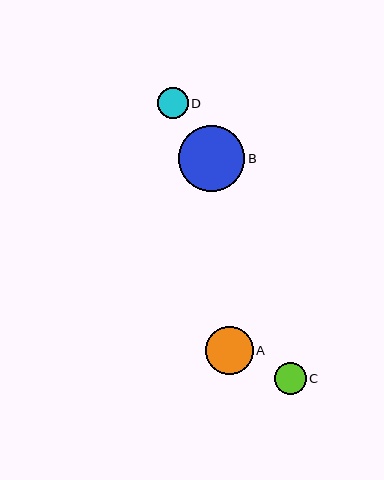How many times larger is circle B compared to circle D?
Circle B is approximately 2.1 times the size of circle D.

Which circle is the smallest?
Circle D is the smallest with a size of approximately 31 pixels.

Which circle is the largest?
Circle B is the largest with a size of approximately 66 pixels.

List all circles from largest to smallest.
From largest to smallest: B, A, C, D.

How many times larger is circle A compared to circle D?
Circle A is approximately 1.6 times the size of circle D.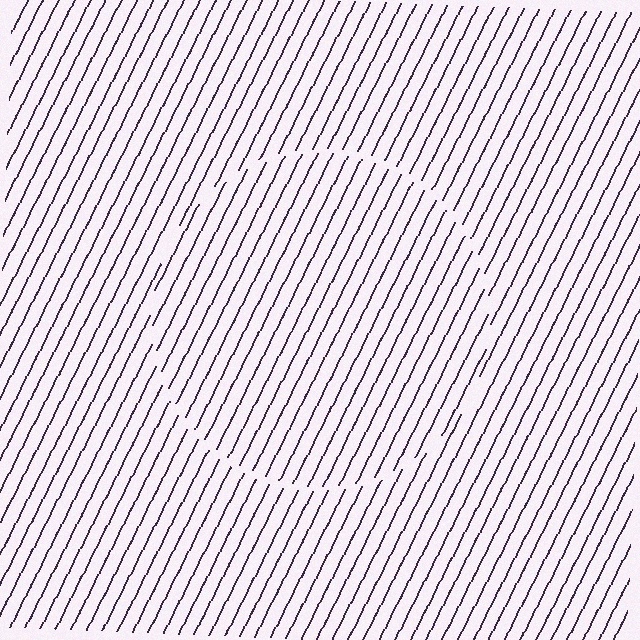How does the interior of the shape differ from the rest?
The interior of the shape contains the same grating, shifted by half a period — the contour is defined by the phase discontinuity where line-ends from the inner and outer gratings abut.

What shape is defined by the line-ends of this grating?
An illusory circle. The interior of the shape contains the same grating, shifted by half a period — the contour is defined by the phase discontinuity where line-ends from the inner and outer gratings abut.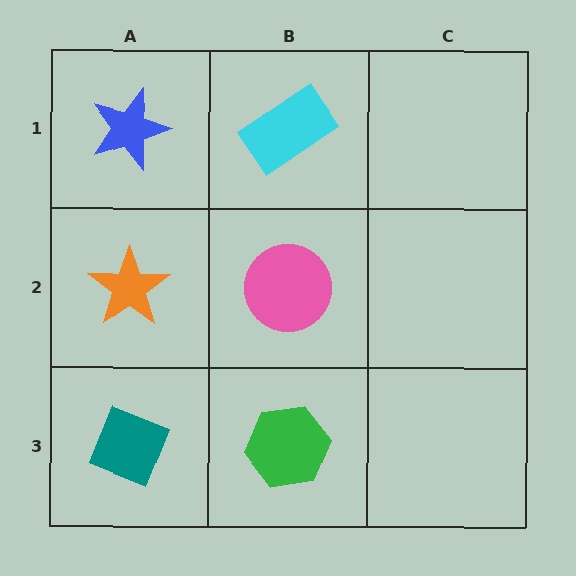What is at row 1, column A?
A blue star.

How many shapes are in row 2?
2 shapes.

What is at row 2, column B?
A pink circle.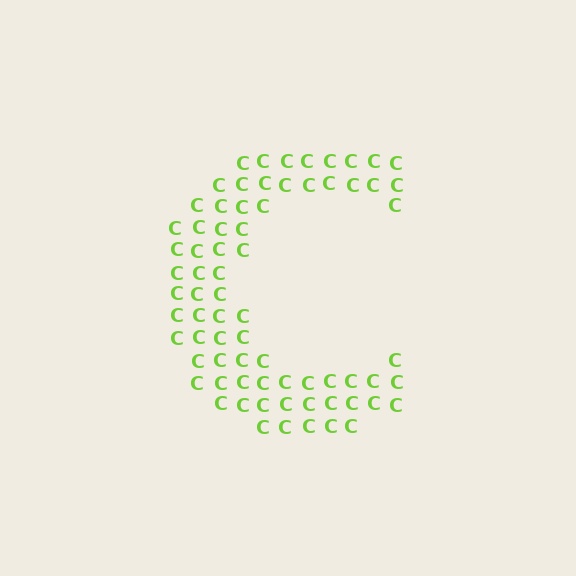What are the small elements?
The small elements are letter C's.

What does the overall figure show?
The overall figure shows the letter C.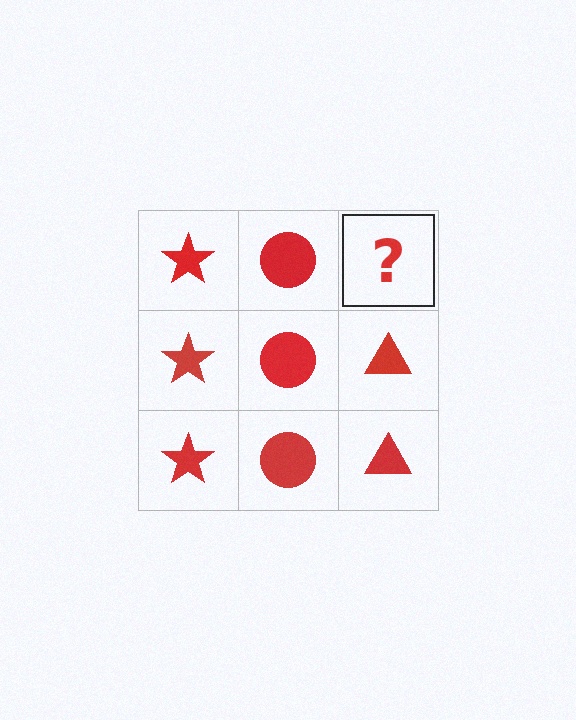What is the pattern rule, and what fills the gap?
The rule is that each column has a consistent shape. The gap should be filled with a red triangle.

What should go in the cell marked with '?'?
The missing cell should contain a red triangle.